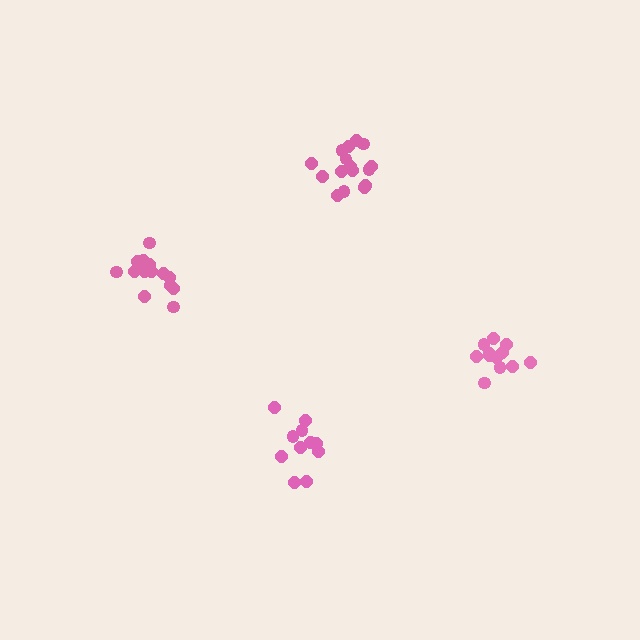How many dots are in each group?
Group 1: 16 dots, Group 2: 11 dots, Group 3: 14 dots, Group 4: 12 dots (53 total).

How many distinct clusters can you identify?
There are 4 distinct clusters.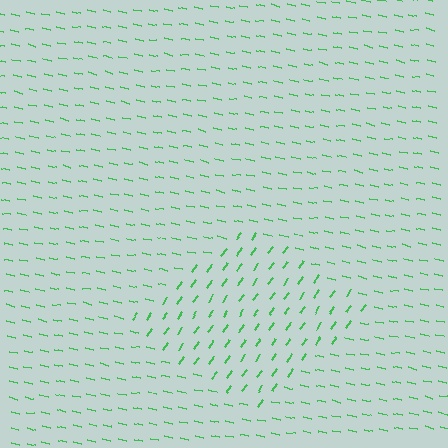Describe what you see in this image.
The image is filled with small green line segments. A diamond region in the image has lines oriented differently from the surrounding lines, creating a visible texture boundary.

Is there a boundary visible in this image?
Yes, there is a texture boundary formed by a change in line orientation.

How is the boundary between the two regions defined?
The boundary is defined purely by a change in line orientation (approximately 68 degrees difference). All lines are the same color and thickness.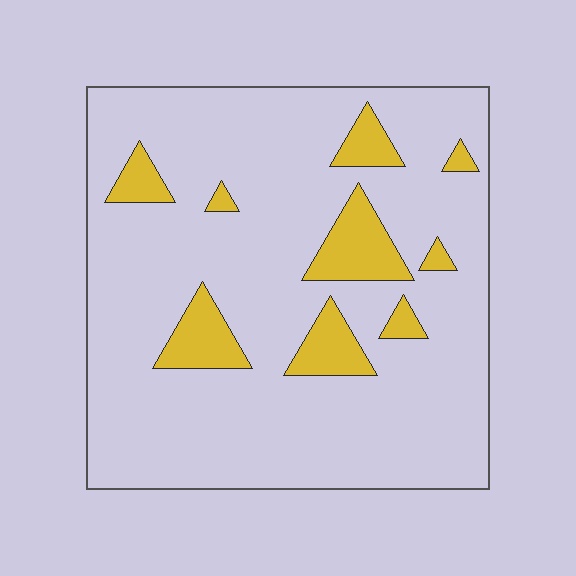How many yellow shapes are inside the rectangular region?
9.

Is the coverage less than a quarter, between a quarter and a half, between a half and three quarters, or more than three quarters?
Less than a quarter.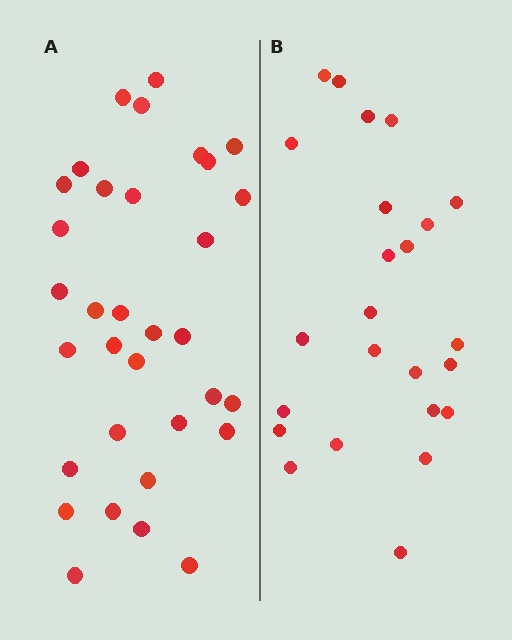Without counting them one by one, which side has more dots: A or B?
Region A (the left region) has more dots.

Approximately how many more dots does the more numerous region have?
Region A has roughly 8 or so more dots than region B.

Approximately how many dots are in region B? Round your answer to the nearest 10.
About 20 dots. (The exact count is 24, which rounds to 20.)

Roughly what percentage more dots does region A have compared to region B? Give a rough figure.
About 40% more.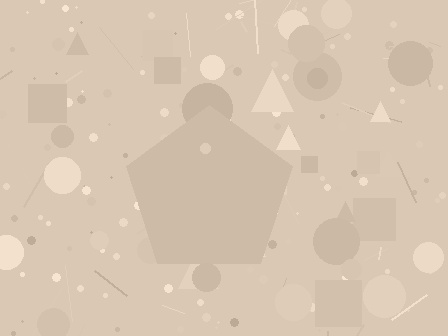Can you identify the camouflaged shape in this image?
The camouflaged shape is a pentagon.